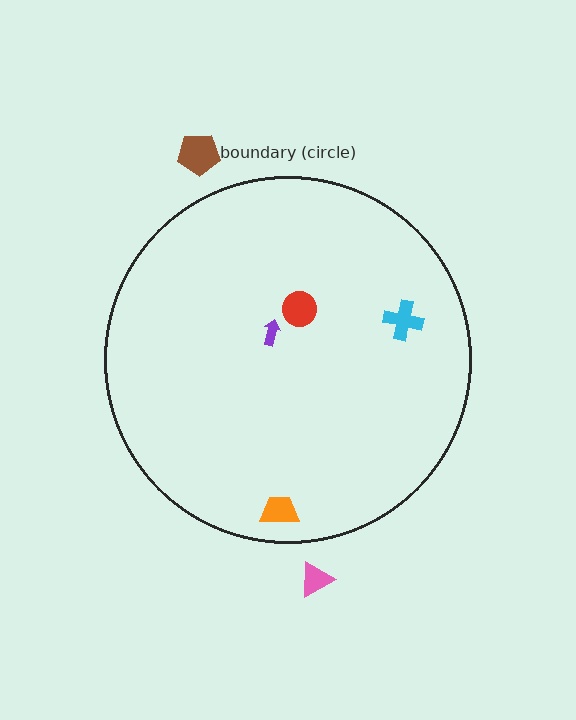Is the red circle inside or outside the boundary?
Inside.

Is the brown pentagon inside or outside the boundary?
Outside.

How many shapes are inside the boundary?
4 inside, 2 outside.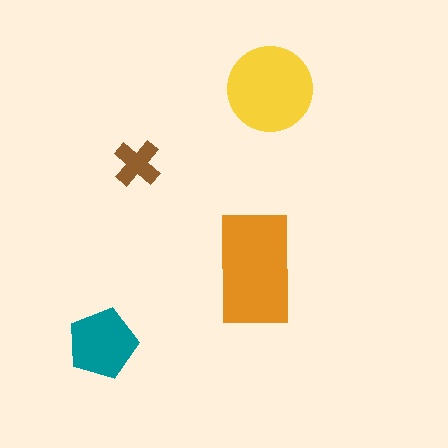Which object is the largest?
The orange rectangle.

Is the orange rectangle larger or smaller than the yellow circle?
Larger.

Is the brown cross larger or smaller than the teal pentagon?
Smaller.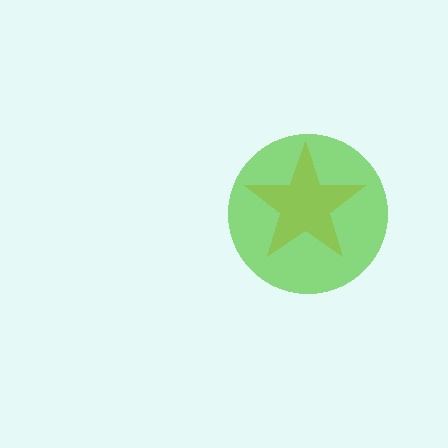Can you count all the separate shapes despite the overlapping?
Yes, there are 2 separate shapes.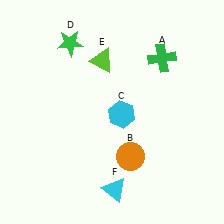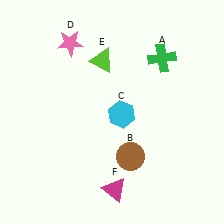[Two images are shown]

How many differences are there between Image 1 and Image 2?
There are 3 differences between the two images.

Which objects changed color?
B changed from orange to brown. D changed from green to pink. F changed from cyan to magenta.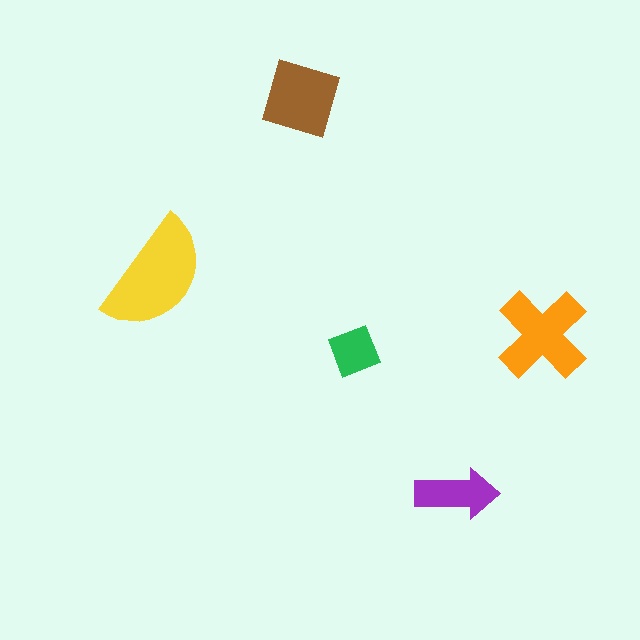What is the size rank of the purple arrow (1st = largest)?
4th.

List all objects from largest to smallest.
The yellow semicircle, the orange cross, the brown square, the purple arrow, the green diamond.